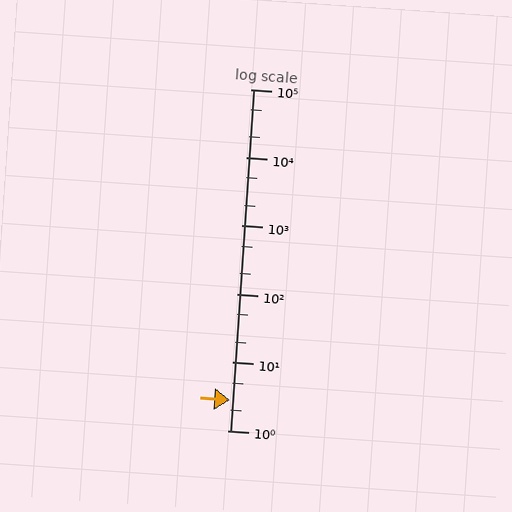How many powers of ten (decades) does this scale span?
The scale spans 5 decades, from 1 to 100000.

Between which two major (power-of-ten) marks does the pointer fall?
The pointer is between 1 and 10.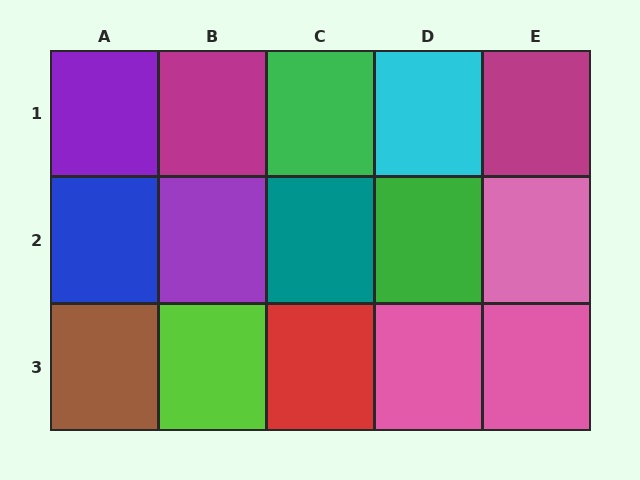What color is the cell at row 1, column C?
Green.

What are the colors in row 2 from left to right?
Blue, purple, teal, green, pink.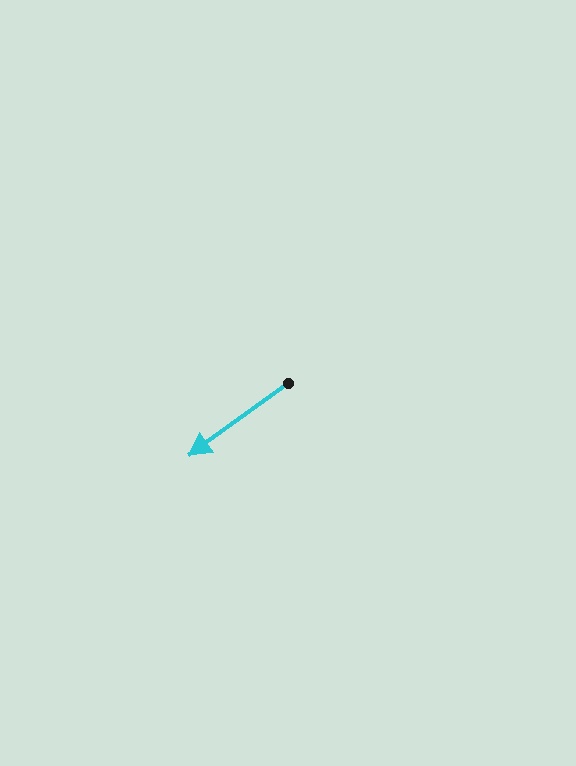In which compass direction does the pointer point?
Southwest.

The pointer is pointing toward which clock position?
Roughly 8 o'clock.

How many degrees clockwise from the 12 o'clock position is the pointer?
Approximately 234 degrees.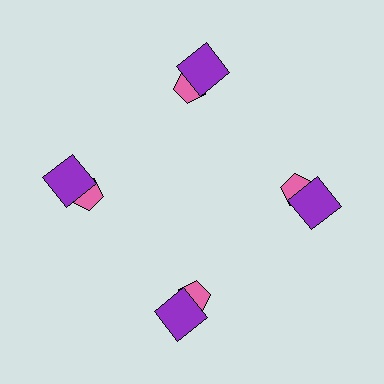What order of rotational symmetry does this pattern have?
This pattern has 4-fold rotational symmetry.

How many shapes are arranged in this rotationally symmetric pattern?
There are 8 shapes, arranged in 4 groups of 2.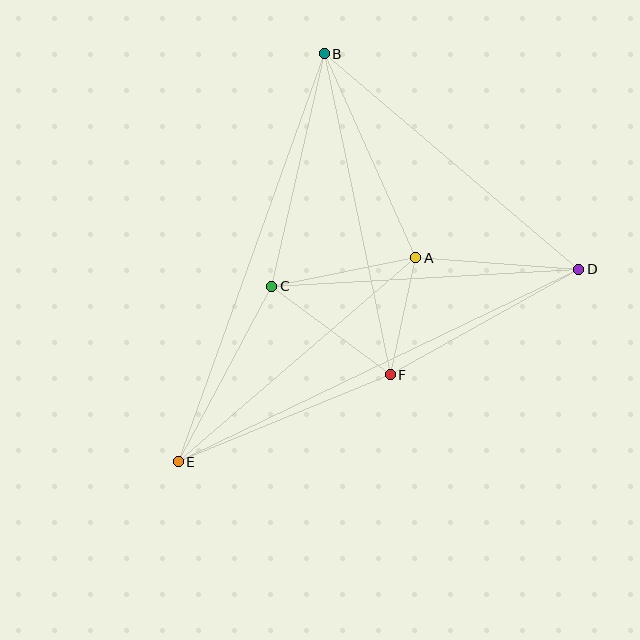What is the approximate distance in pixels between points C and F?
The distance between C and F is approximately 148 pixels.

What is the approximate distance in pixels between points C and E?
The distance between C and E is approximately 199 pixels.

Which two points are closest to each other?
Points A and F are closest to each other.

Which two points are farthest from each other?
Points D and E are farthest from each other.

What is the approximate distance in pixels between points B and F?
The distance between B and F is approximately 328 pixels.